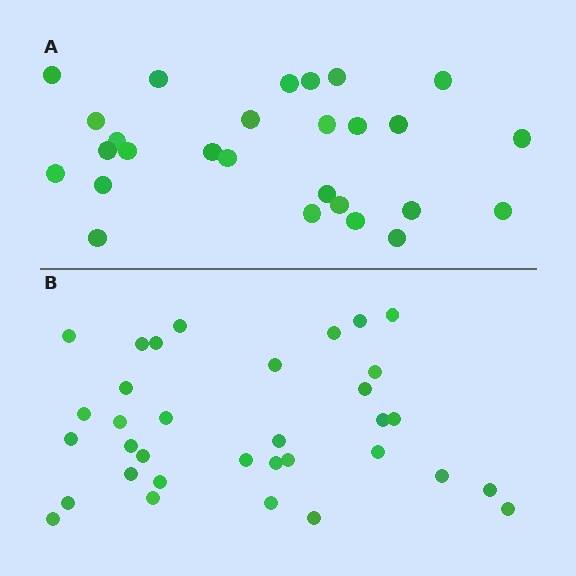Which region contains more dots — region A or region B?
Region B (the bottom region) has more dots.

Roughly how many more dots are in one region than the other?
Region B has roughly 8 or so more dots than region A.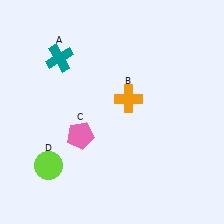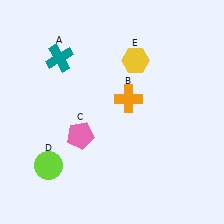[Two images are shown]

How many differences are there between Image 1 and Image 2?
There is 1 difference between the two images.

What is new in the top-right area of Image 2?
A yellow hexagon (E) was added in the top-right area of Image 2.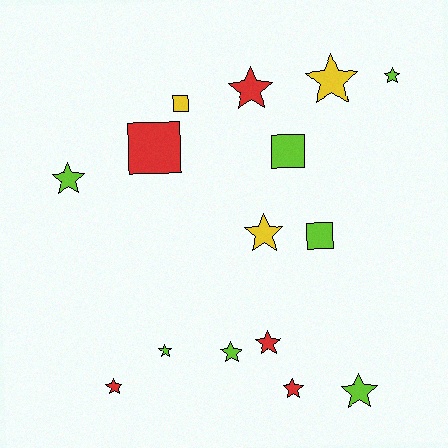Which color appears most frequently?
Lime, with 7 objects.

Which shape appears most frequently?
Star, with 11 objects.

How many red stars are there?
There are 4 red stars.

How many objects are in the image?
There are 15 objects.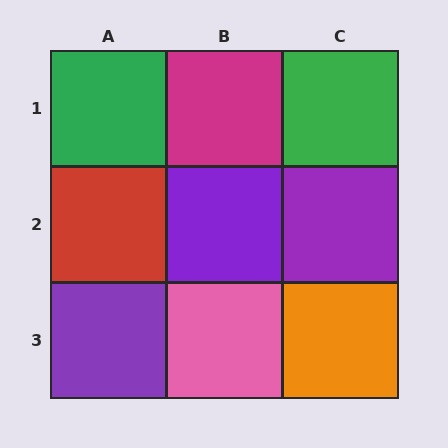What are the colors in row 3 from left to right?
Purple, pink, orange.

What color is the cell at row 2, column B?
Purple.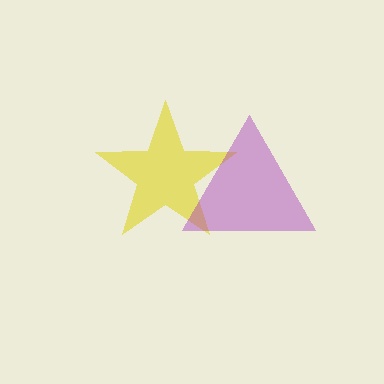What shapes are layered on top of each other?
The layered shapes are: a yellow star, a purple triangle.